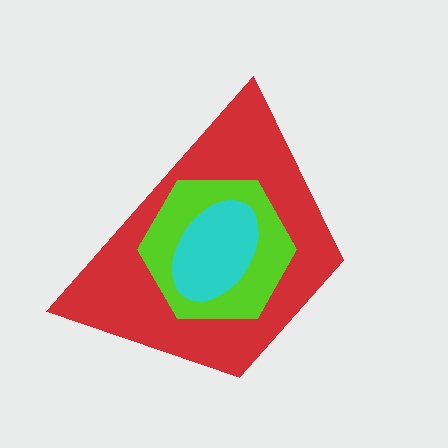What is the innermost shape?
The cyan ellipse.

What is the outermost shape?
The red trapezoid.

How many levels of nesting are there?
3.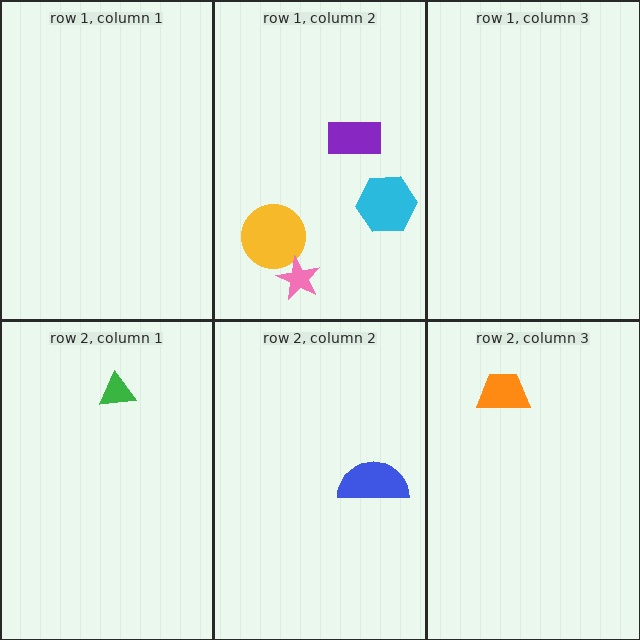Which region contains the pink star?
The row 1, column 2 region.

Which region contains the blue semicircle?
The row 2, column 2 region.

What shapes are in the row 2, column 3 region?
The orange trapezoid.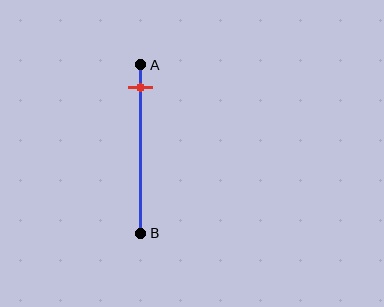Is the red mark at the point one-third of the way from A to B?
No, the mark is at about 15% from A, not at the 33% one-third point.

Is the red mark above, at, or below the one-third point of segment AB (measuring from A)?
The red mark is above the one-third point of segment AB.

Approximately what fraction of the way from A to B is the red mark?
The red mark is approximately 15% of the way from A to B.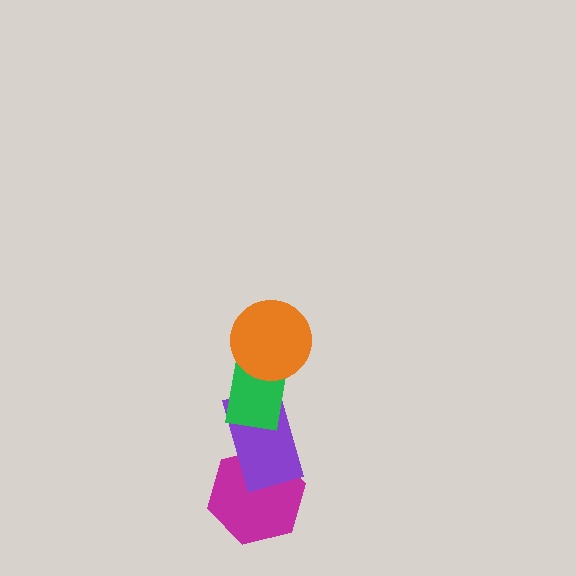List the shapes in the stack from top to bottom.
From top to bottom: the orange circle, the green rectangle, the purple rectangle, the magenta hexagon.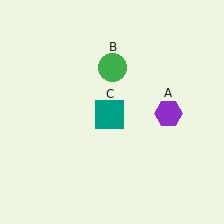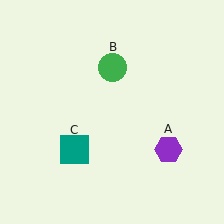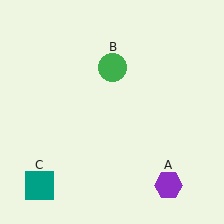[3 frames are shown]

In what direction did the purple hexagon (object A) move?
The purple hexagon (object A) moved down.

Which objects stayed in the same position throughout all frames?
Green circle (object B) remained stationary.